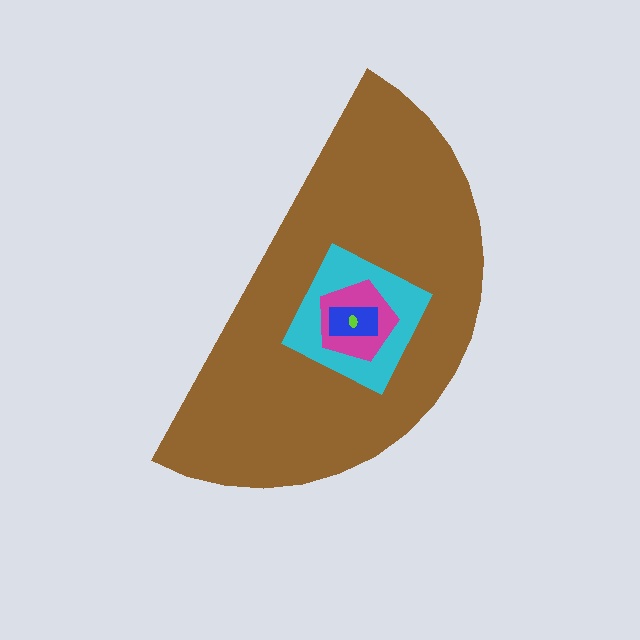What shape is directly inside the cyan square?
The magenta pentagon.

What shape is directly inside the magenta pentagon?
The blue rectangle.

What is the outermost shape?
The brown semicircle.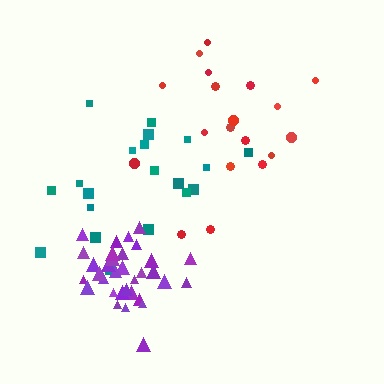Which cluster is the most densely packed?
Purple.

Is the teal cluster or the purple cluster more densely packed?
Purple.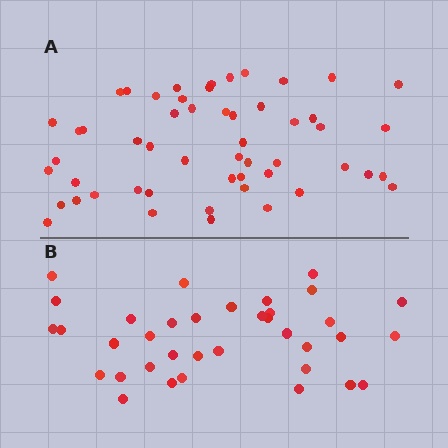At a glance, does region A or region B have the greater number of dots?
Region A (the top region) has more dots.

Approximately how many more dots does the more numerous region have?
Region A has approximately 15 more dots than region B.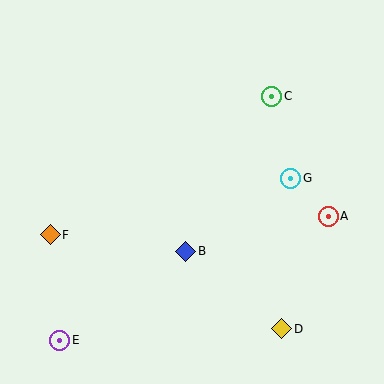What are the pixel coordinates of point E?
Point E is at (60, 340).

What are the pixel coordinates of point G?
Point G is at (291, 178).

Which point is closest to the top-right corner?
Point C is closest to the top-right corner.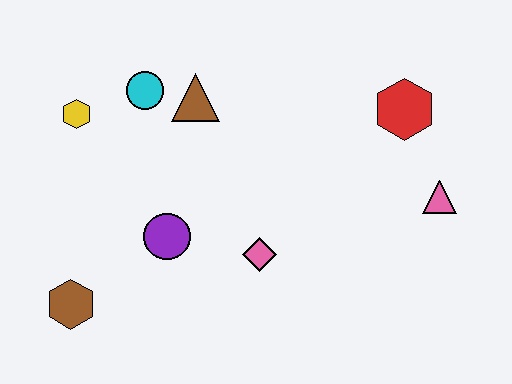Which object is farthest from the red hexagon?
The brown hexagon is farthest from the red hexagon.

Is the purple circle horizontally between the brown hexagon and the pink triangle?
Yes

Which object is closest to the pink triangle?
The red hexagon is closest to the pink triangle.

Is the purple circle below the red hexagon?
Yes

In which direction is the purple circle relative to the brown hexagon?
The purple circle is to the right of the brown hexagon.